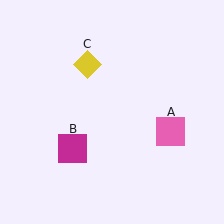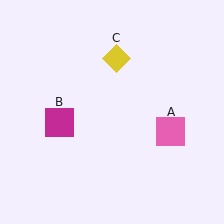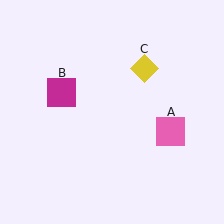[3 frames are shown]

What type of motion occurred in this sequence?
The magenta square (object B), yellow diamond (object C) rotated clockwise around the center of the scene.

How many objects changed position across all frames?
2 objects changed position: magenta square (object B), yellow diamond (object C).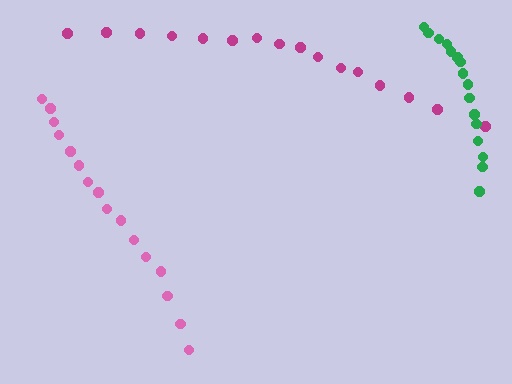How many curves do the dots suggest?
There are 3 distinct paths.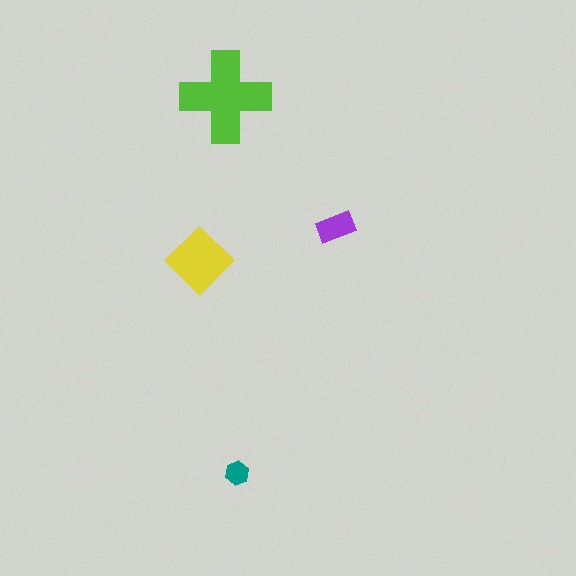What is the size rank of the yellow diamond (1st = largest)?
2nd.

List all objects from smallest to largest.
The teal hexagon, the purple rectangle, the yellow diamond, the lime cross.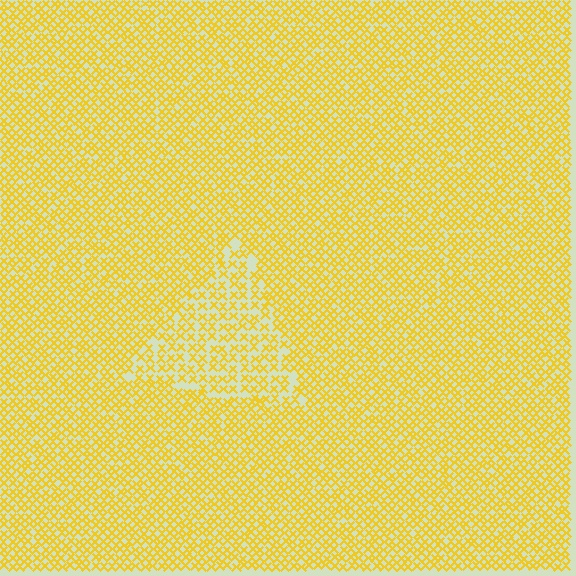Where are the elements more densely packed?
The elements are more densely packed outside the triangle boundary.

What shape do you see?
I see a triangle.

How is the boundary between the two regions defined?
The boundary is defined by a change in element density (approximately 1.6x ratio). All elements are the same color, size, and shape.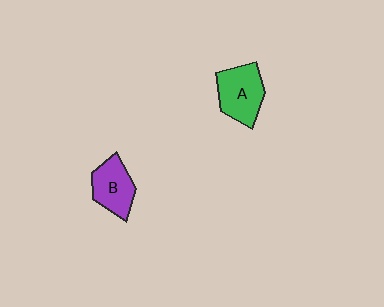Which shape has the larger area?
Shape A (green).